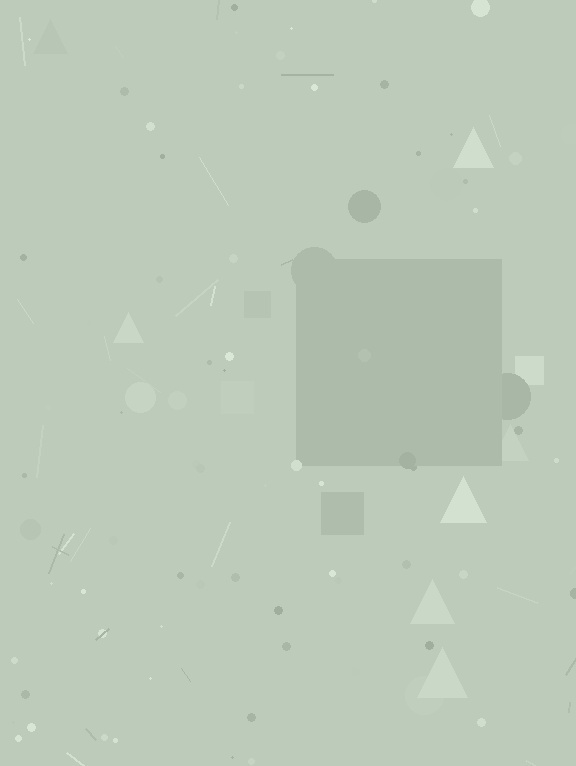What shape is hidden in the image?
A square is hidden in the image.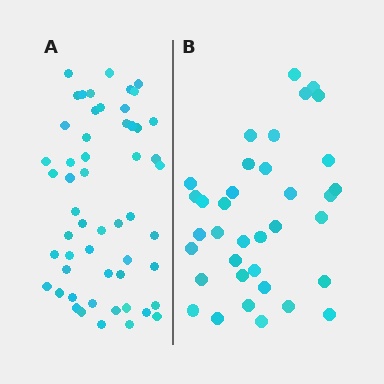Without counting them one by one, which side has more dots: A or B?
Region A (the left region) has more dots.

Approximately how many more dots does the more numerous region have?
Region A has approximately 20 more dots than region B.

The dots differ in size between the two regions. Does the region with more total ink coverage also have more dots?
No. Region B has more total ink coverage because its dots are larger, but region A actually contains more individual dots. Total area can be misleading — the number of items is what matters here.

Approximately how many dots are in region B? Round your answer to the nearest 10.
About 40 dots. (The exact count is 36, which rounds to 40.)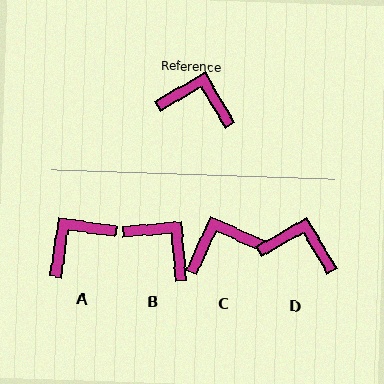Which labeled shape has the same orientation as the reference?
D.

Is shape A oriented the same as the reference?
No, it is off by about 52 degrees.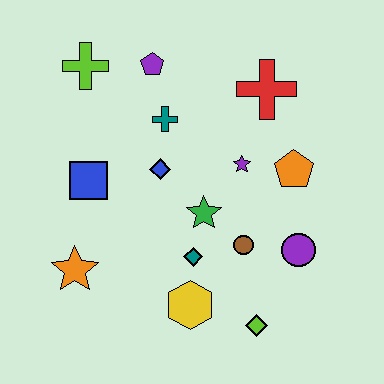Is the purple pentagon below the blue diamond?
No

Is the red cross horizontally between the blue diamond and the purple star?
No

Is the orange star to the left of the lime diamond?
Yes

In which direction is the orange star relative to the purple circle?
The orange star is to the left of the purple circle.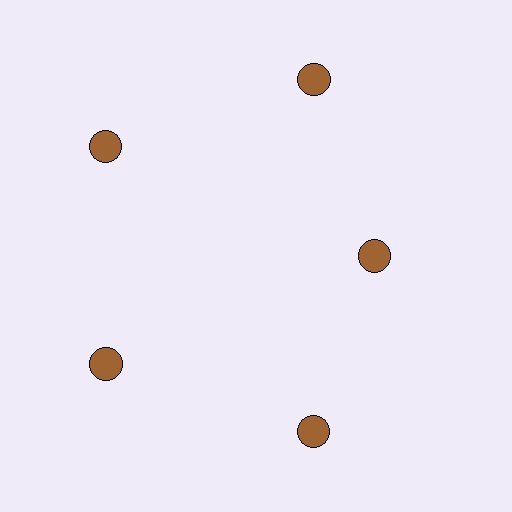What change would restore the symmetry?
The symmetry would be restored by moving it outward, back onto the ring so that all 5 circles sit at equal angles and equal distance from the center.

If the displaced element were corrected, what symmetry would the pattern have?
It would have 5-fold rotational symmetry — the pattern would map onto itself every 72 degrees.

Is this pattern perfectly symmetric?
No. The 5 brown circles are arranged in a ring, but one element near the 3 o'clock position is pulled inward toward the center, breaking the 5-fold rotational symmetry.